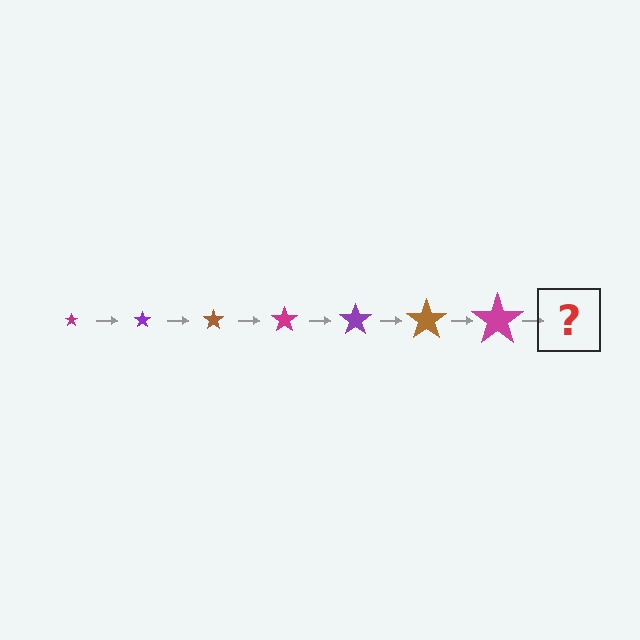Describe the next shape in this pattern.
It should be a purple star, larger than the previous one.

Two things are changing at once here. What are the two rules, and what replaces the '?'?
The two rules are that the star grows larger each step and the color cycles through magenta, purple, and brown. The '?' should be a purple star, larger than the previous one.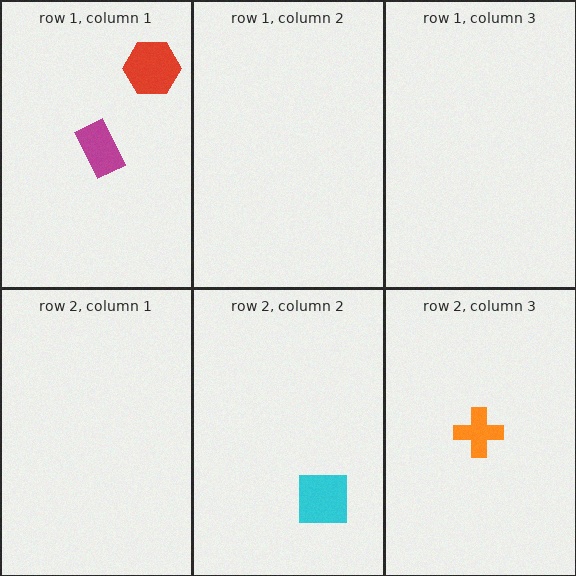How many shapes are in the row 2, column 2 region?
1.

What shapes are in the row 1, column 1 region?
The red hexagon, the magenta rectangle.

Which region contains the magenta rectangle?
The row 1, column 1 region.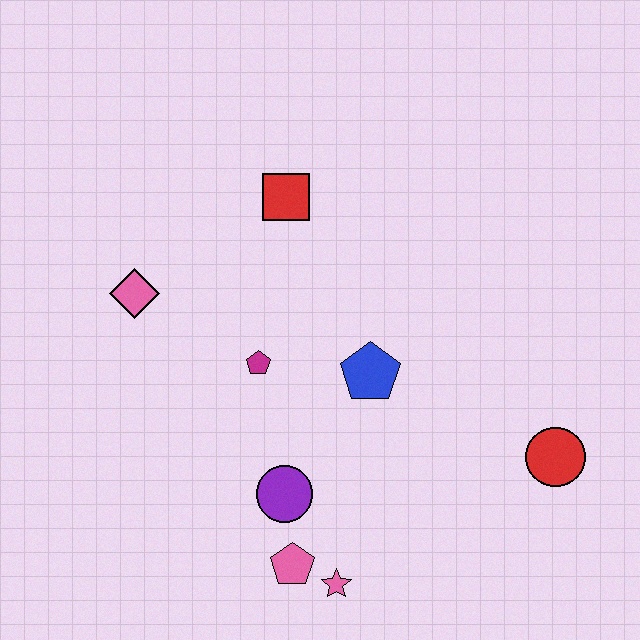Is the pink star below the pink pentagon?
Yes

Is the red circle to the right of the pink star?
Yes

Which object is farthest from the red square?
The pink star is farthest from the red square.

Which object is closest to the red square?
The magenta pentagon is closest to the red square.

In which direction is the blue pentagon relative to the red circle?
The blue pentagon is to the left of the red circle.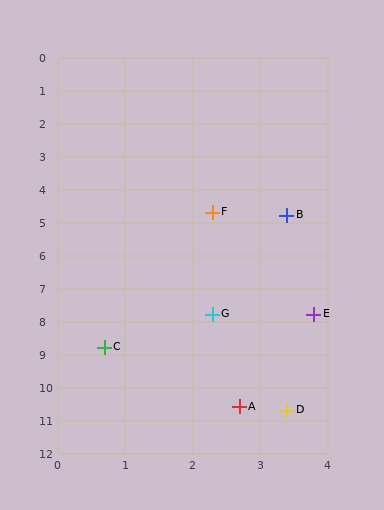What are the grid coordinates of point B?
Point B is at approximately (3.4, 4.8).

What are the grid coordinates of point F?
Point F is at approximately (2.3, 4.7).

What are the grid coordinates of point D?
Point D is at approximately (3.4, 10.7).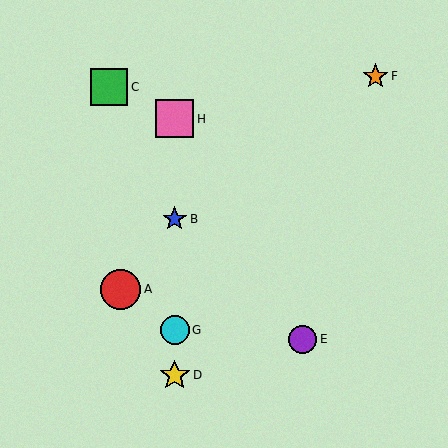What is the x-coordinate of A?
Object A is at x≈121.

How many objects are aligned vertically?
4 objects (B, D, G, H) are aligned vertically.